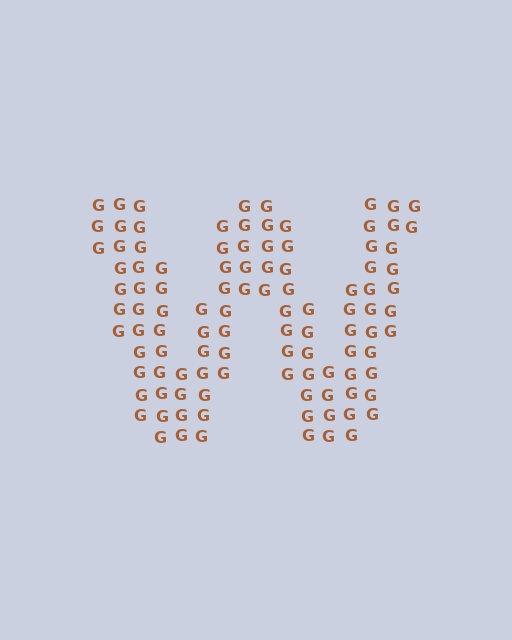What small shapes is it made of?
It is made of small letter G's.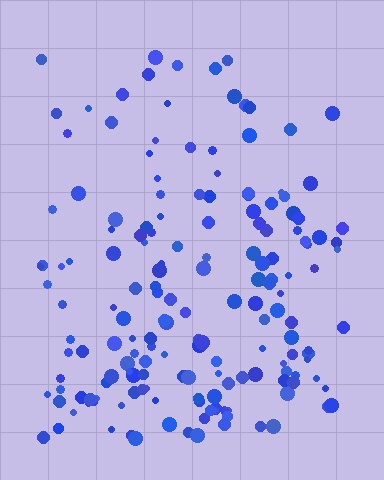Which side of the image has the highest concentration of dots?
The bottom.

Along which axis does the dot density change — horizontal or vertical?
Vertical.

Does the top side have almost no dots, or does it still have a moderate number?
Still a moderate number, just noticeably fewer than the bottom.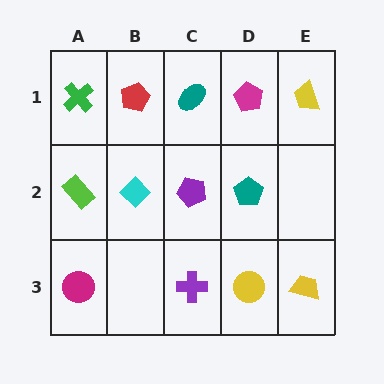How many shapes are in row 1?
5 shapes.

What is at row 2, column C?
A purple pentagon.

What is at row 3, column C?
A purple cross.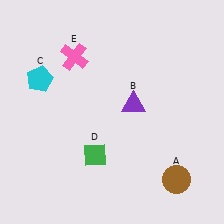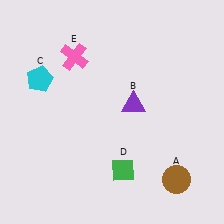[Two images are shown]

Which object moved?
The green diamond (D) moved right.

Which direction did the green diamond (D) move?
The green diamond (D) moved right.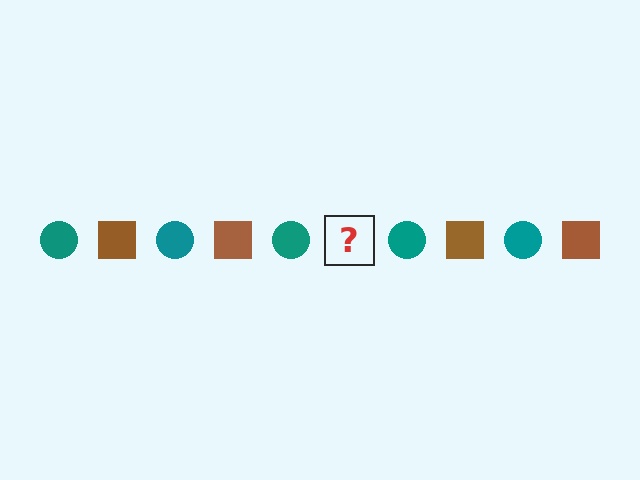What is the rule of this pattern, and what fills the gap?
The rule is that the pattern alternates between teal circle and brown square. The gap should be filled with a brown square.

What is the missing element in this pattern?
The missing element is a brown square.